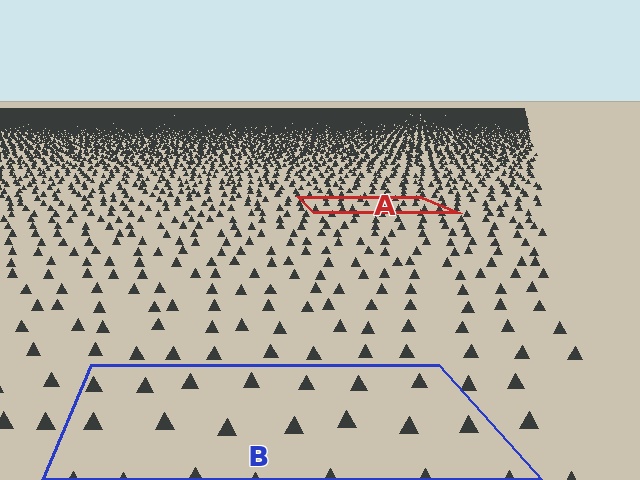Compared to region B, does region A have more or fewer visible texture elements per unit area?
Region A has more texture elements per unit area — they are packed more densely because it is farther away.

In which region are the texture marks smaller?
The texture marks are smaller in region A, because it is farther away.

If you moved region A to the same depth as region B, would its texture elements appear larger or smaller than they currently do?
They would appear larger. At a closer depth, the same texture elements are projected at a bigger on-screen size.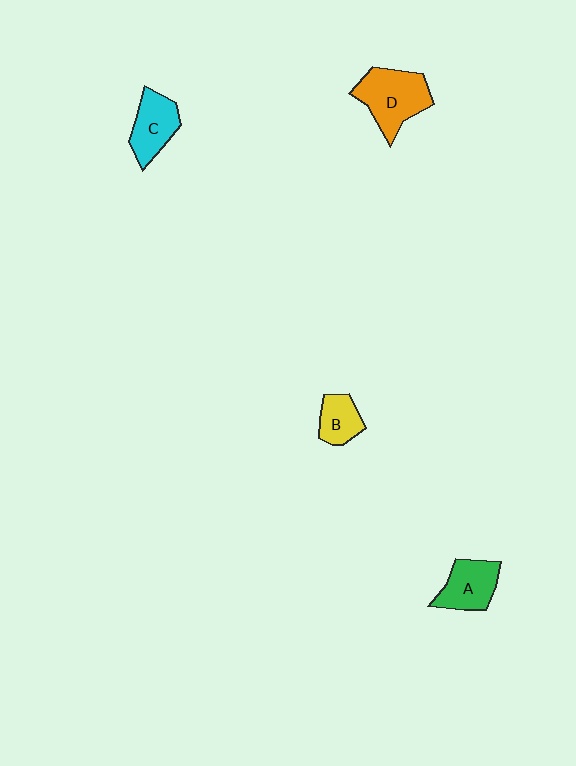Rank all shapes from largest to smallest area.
From largest to smallest: D (orange), A (green), C (cyan), B (yellow).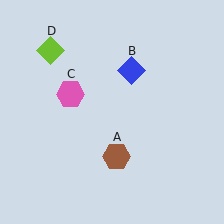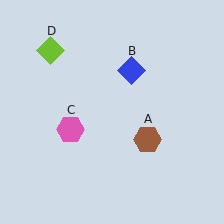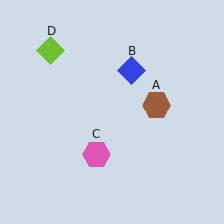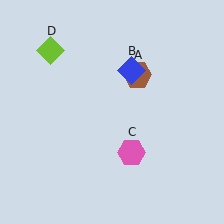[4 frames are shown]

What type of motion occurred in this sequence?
The brown hexagon (object A), pink hexagon (object C) rotated counterclockwise around the center of the scene.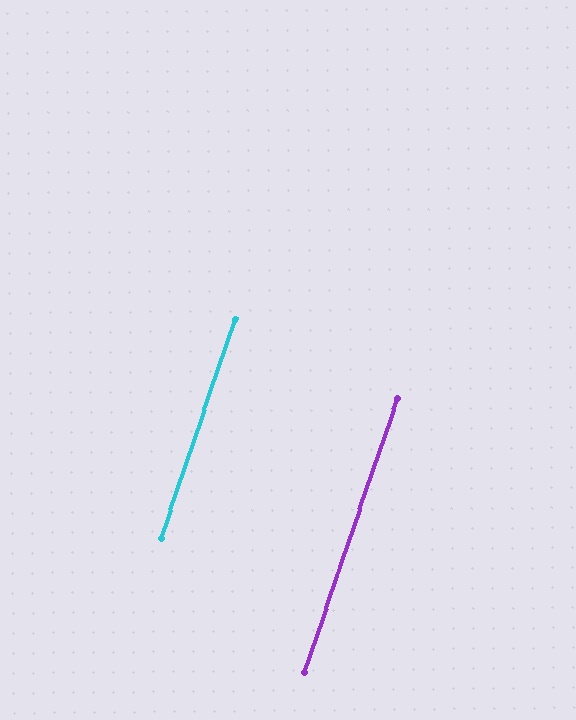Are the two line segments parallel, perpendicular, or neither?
Parallel — their directions differ by only 0.1°.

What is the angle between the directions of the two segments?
Approximately 0 degrees.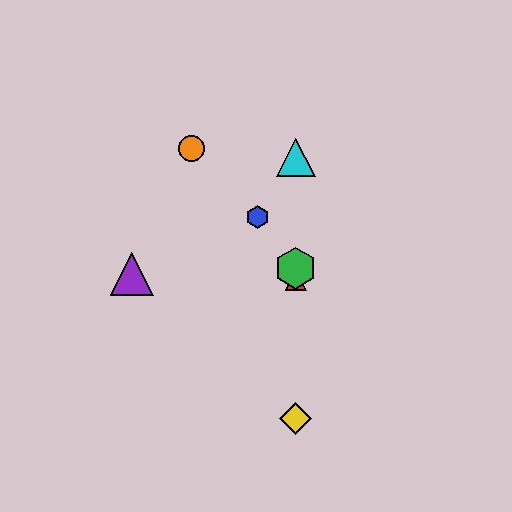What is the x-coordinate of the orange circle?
The orange circle is at x≈192.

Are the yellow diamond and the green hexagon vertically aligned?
Yes, both are at x≈296.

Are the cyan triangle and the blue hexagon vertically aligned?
No, the cyan triangle is at x≈296 and the blue hexagon is at x≈258.